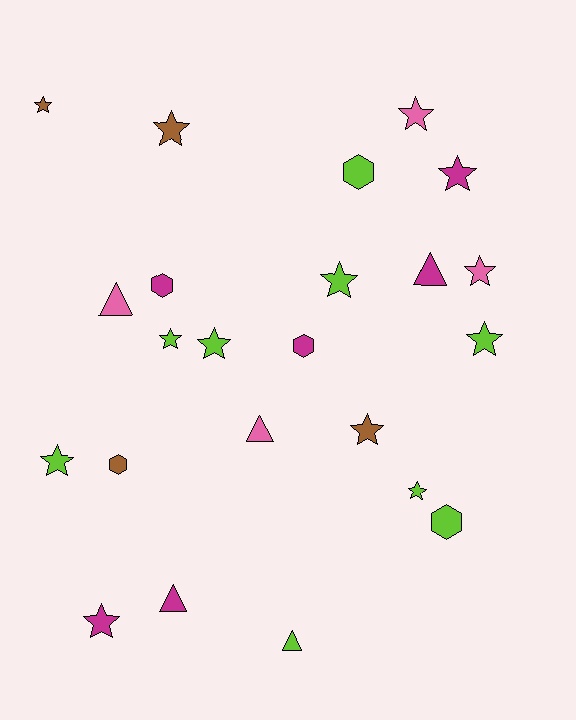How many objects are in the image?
There are 23 objects.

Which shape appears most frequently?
Star, with 13 objects.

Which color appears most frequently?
Lime, with 9 objects.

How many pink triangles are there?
There are 2 pink triangles.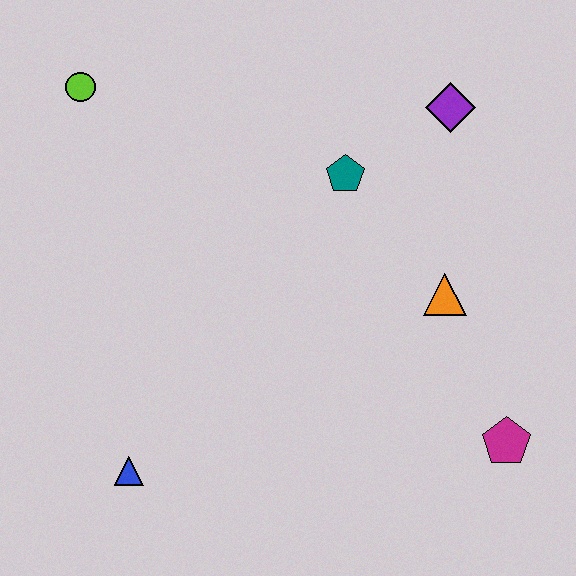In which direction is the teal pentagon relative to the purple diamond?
The teal pentagon is to the left of the purple diamond.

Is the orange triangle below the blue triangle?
No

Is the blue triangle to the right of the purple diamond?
No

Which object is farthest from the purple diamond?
The blue triangle is farthest from the purple diamond.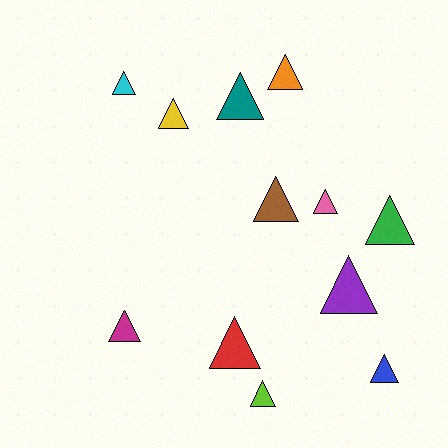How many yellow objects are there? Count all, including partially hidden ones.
There is 1 yellow object.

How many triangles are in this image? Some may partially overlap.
There are 12 triangles.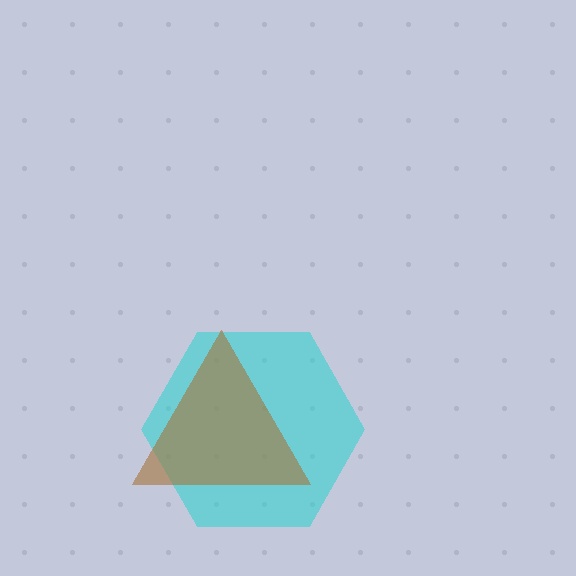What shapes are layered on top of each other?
The layered shapes are: a cyan hexagon, a brown triangle.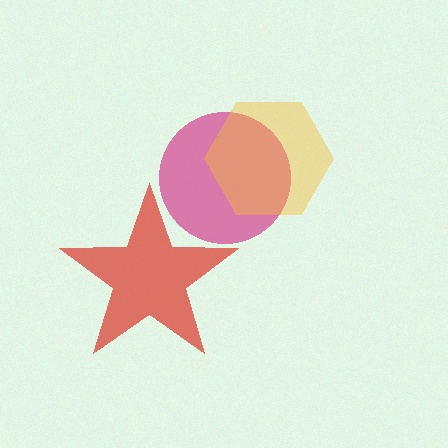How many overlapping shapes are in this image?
There are 3 overlapping shapes in the image.